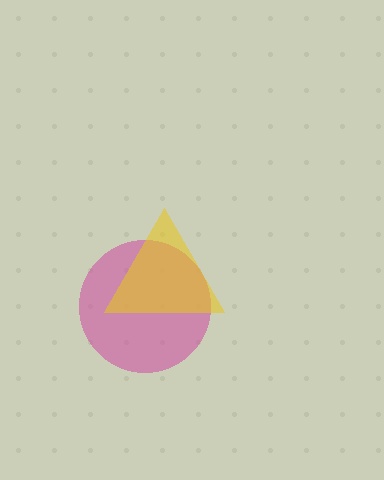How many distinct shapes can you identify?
There are 2 distinct shapes: a magenta circle, a yellow triangle.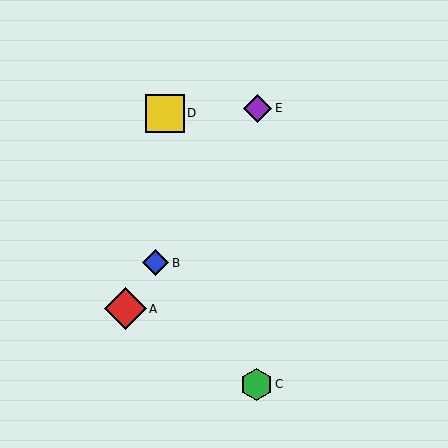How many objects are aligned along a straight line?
3 objects (A, B, E) are aligned along a straight line.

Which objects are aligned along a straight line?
Objects A, B, E are aligned along a straight line.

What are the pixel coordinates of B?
Object B is at (156, 263).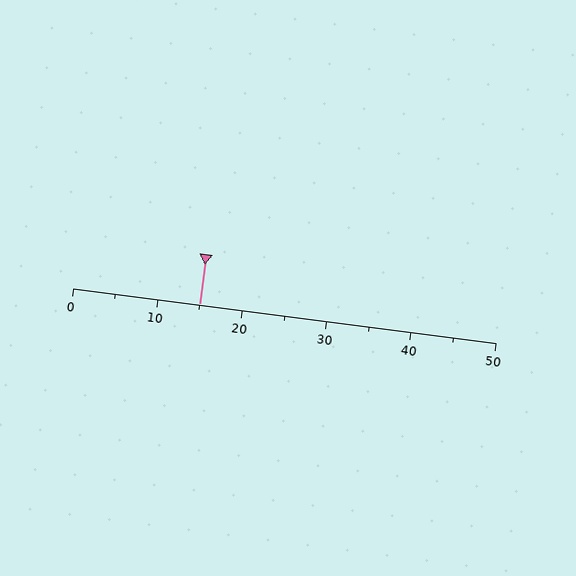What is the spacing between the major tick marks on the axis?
The major ticks are spaced 10 apart.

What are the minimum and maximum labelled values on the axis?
The axis runs from 0 to 50.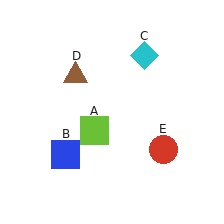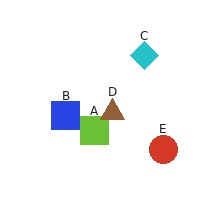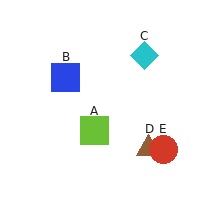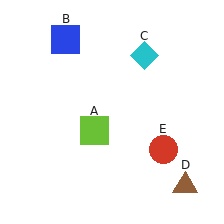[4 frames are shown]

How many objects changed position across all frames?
2 objects changed position: blue square (object B), brown triangle (object D).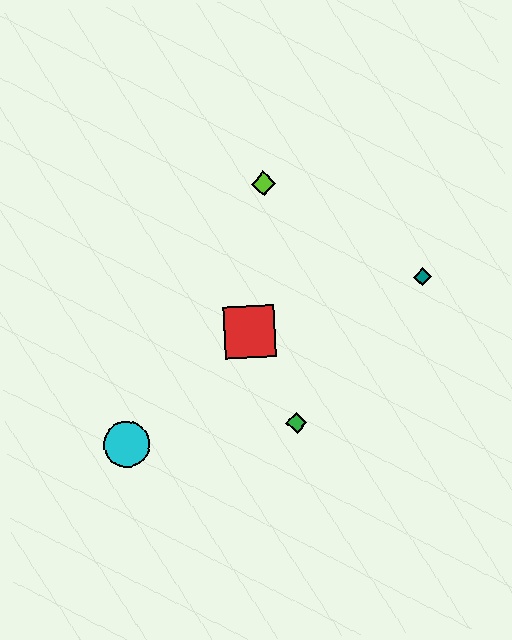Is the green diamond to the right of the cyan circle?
Yes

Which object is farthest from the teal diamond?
The cyan circle is farthest from the teal diamond.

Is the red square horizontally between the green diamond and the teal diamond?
No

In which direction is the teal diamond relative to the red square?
The teal diamond is to the right of the red square.